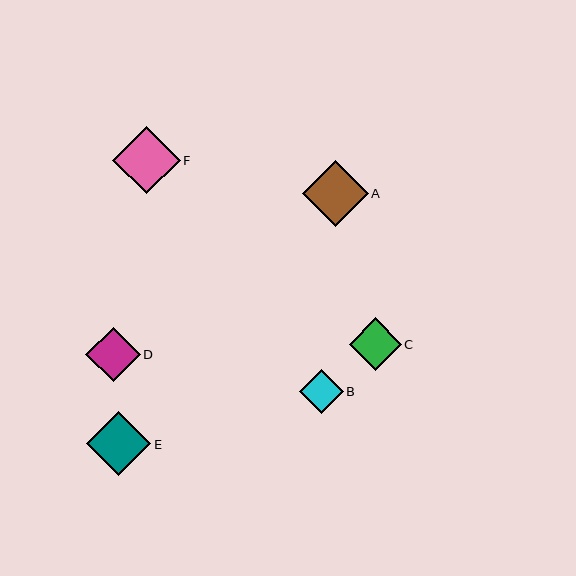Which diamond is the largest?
Diamond F is the largest with a size of approximately 68 pixels.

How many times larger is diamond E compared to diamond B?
Diamond E is approximately 1.5 times the size of diamond B.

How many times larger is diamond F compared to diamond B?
Diamond F is approximately 1.5 times the size of diamond B.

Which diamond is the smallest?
Diamond B is the smallest with a size of approximately 44 pixels.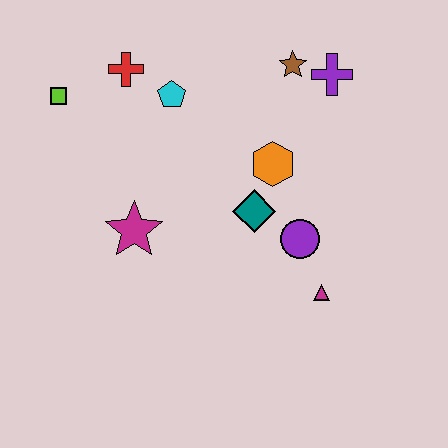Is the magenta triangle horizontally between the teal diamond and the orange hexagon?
No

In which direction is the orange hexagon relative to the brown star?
The orange hexagon is below the brown star.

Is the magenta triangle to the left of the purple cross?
Yes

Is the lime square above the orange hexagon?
Yes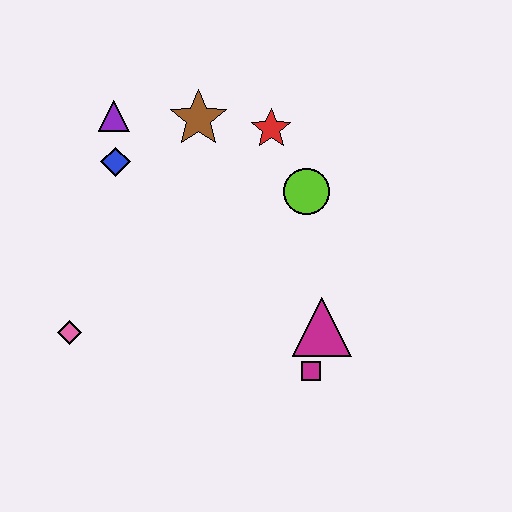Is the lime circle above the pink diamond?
Yes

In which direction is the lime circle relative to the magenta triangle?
The lime circle is above the magenta triangle.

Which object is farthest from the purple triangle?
The magenta square is farthest from the purple triangle.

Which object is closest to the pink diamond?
The blue diamond is closest to the pink diamond.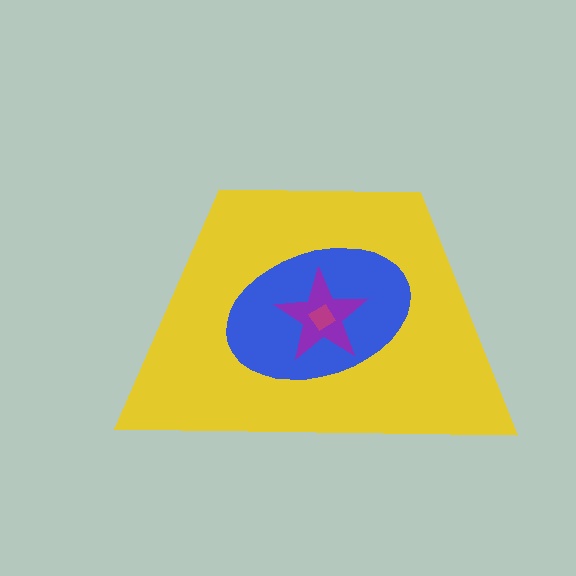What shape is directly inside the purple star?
The magenta diamond.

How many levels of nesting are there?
4.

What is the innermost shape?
The magenta diamond.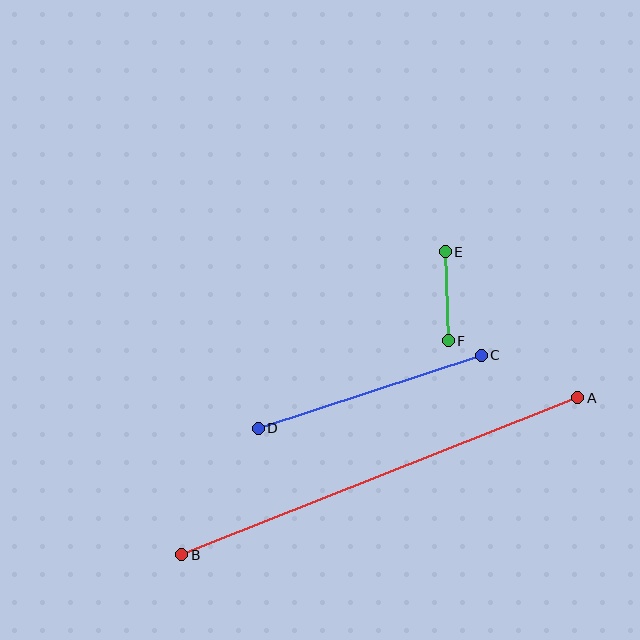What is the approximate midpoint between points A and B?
The midpoint is at approximately (380, 476) pixels.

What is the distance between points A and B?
The distance is approximately 426 pixels.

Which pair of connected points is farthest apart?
Points A and B are farthest apart.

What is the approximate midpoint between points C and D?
The midpoint is at approximately (370, 392) pixels.